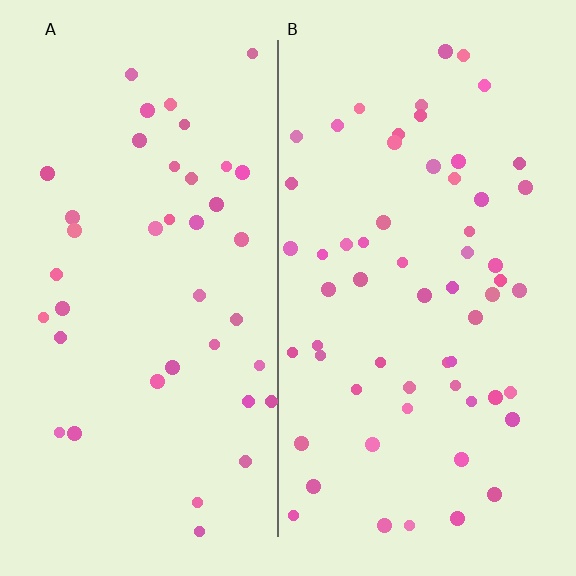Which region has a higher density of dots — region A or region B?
B (the right).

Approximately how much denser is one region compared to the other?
Approximately 1.5× — region B over region A.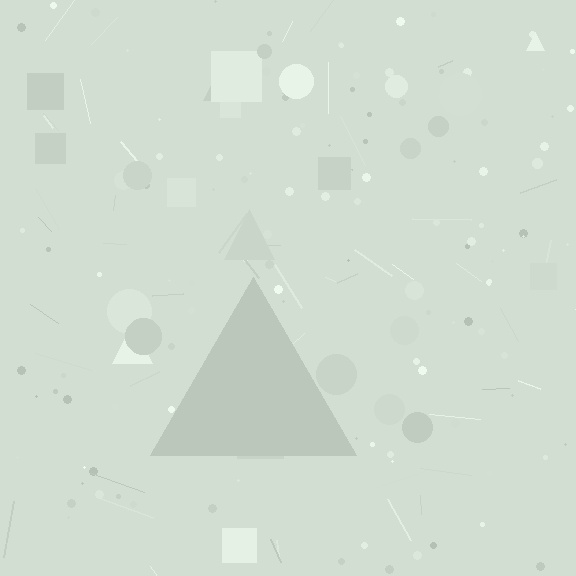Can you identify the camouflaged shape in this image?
The camouflaged shape is a triangle.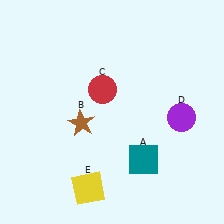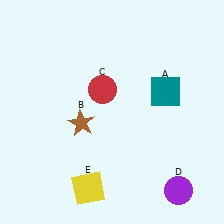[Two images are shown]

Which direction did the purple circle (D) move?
The purple circle (D) moved down.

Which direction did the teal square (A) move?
The teal square (A) moved up.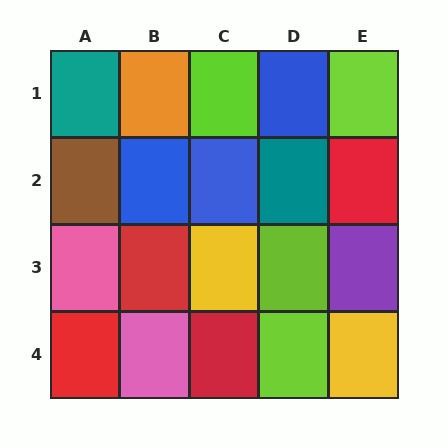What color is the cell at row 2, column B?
Blue.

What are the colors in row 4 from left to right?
Red, pink, red, lime, yellow.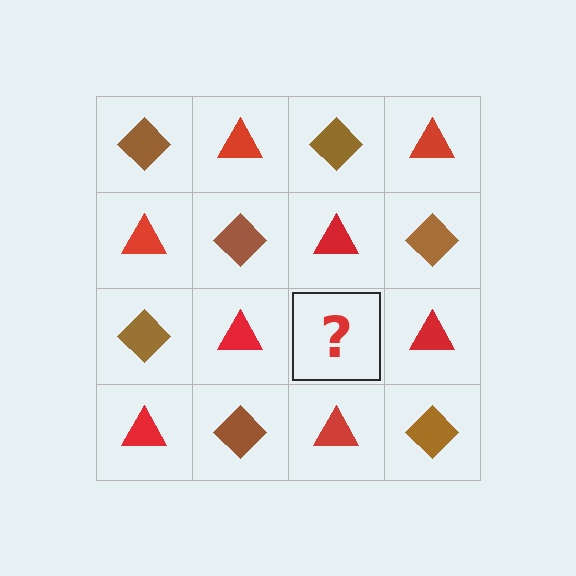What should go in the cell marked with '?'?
The missing cell should contain a brown diamond.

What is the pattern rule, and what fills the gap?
The rule is that it alternates brown diamond and red triangle in a checkerboard pattern. The gap should be filled with a brown diamond.